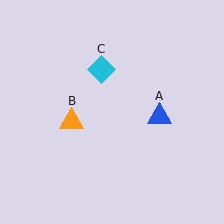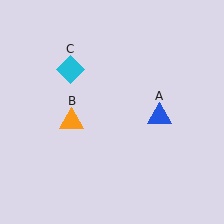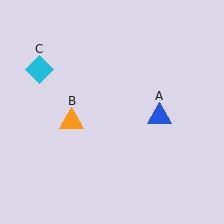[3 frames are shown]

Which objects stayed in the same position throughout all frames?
Blue triangle (object A) and orange triangle (object B) remained stationary.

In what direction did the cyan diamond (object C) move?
The cyan diamond (object C) moved left.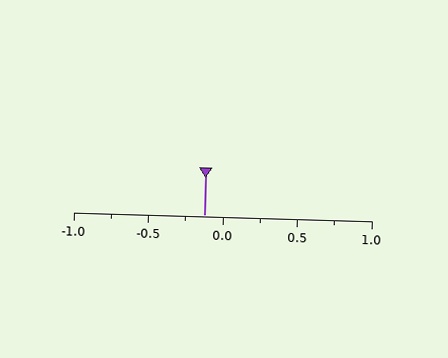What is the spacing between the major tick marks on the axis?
The major ticks are spaced 0.5 apart.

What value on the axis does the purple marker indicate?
The marker indicates approximately -0.12.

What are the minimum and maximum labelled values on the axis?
The axis runs from -1.0 to 1.0.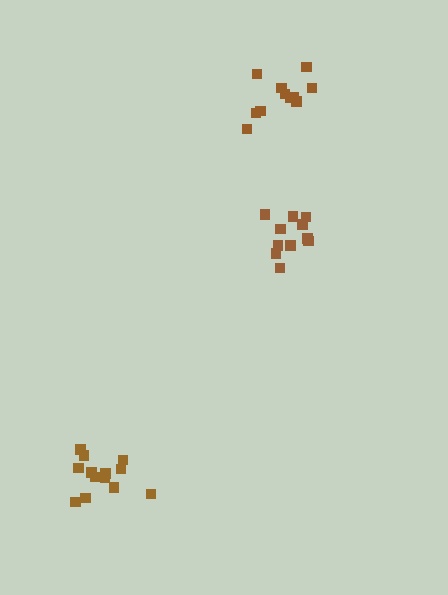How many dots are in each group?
Group 1: 13 dots, Group 2: 11 dots, Group 3: 11 dots (35 total).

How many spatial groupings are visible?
There are 3 spatial groupings.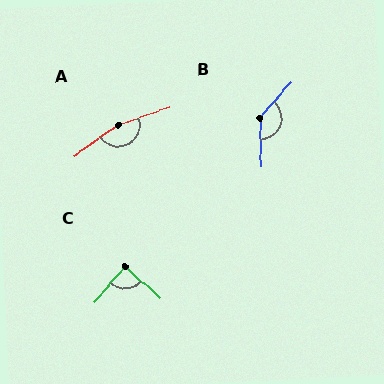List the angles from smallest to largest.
C (89°), B (137°), A (164°).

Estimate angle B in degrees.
Approximately 137 degrees.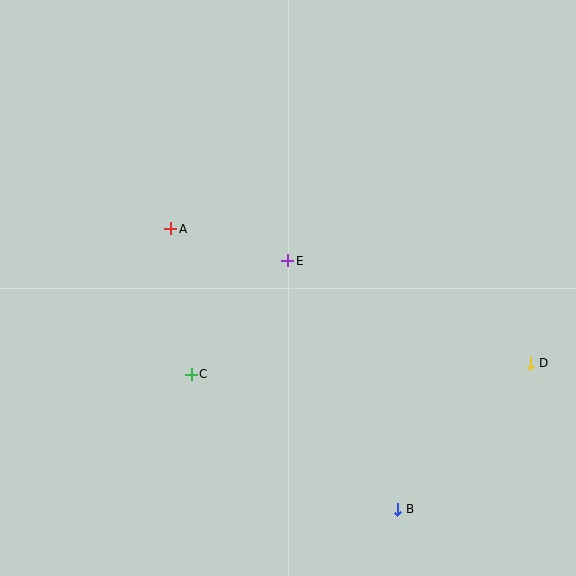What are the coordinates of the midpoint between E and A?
The midpoint between E and A is at (229, 245).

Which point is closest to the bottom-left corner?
Point C is closest to the bottom-left corner.